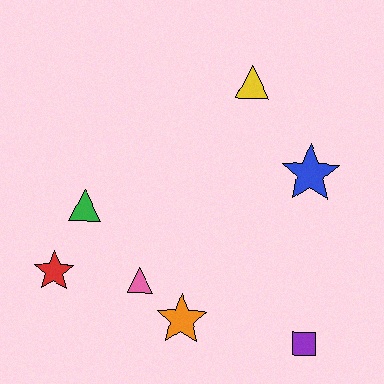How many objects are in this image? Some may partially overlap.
There are 7 objects.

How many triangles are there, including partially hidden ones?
There are 3 triangles.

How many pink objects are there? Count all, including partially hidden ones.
There is 1 pink object.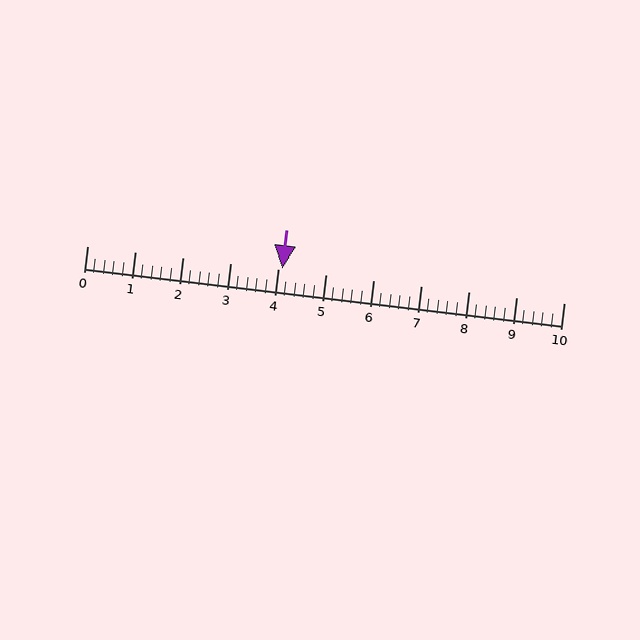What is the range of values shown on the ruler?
The ruler shows values from 0 to 10.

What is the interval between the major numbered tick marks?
The major tick marks are spaced 1 units apart.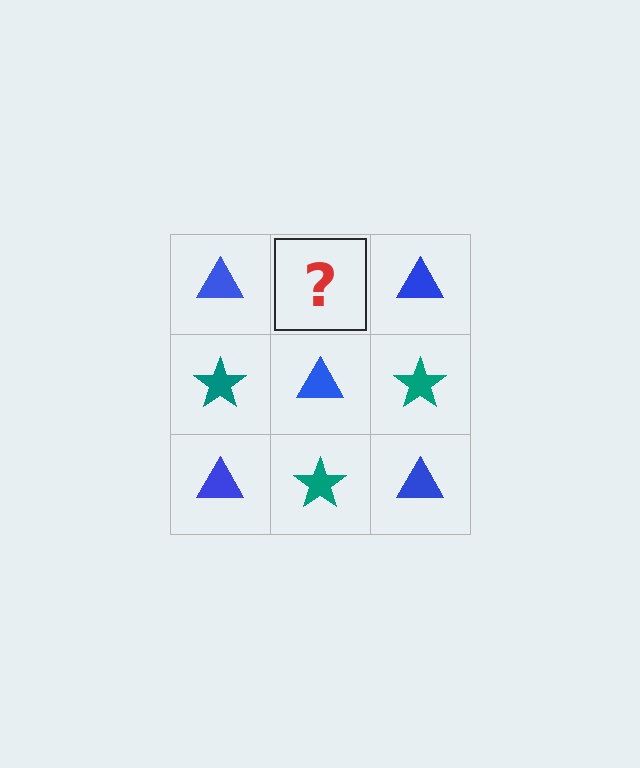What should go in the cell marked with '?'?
The missing cell should contain a teal star.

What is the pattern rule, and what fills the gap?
The rule is that it alternates blue triangle and teal star in a checkerboard pattern. The gap should be filled with a teal star.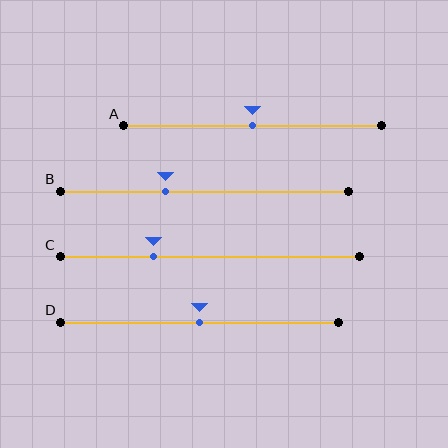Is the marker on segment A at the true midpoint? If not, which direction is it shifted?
Yes, the marker on segment A is at the true midpoint.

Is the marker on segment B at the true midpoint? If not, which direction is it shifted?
No, the marker on segment B is shifted to the left by about 14% of the segment length.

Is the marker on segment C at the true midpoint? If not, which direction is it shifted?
No, the marker on segment C is shifted to the left by about 19% of the segment length.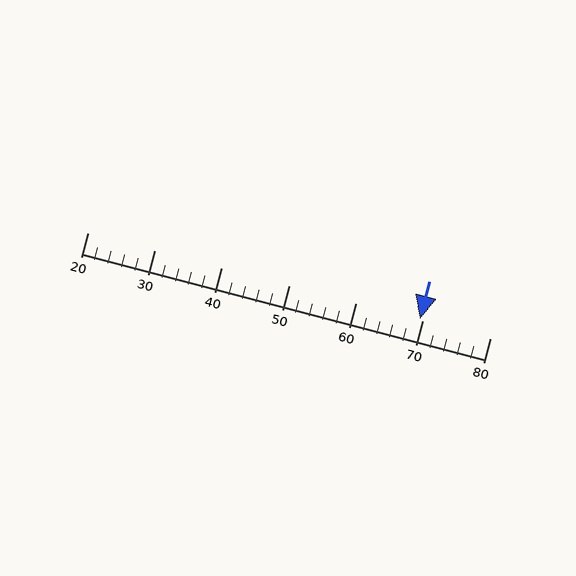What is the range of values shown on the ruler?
The ruler shows values from 20 to 80.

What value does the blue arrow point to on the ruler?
The blue arrow points to approximately 70.